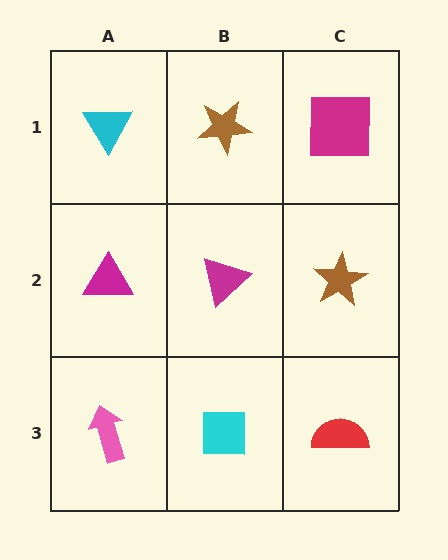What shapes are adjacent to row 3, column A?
A magenta triangle (row 2, column A), a cyan square (row 3, column B).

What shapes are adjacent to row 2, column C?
A magenta square (row 1, column C), a red semicircle (row 3, column C), a magenta triangle (row 2, column B).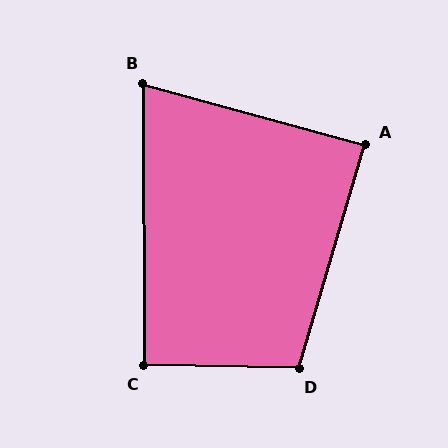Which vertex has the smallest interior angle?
B, at approximately 74 degrees.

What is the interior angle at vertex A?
Approximately 89 degrees (approximately right).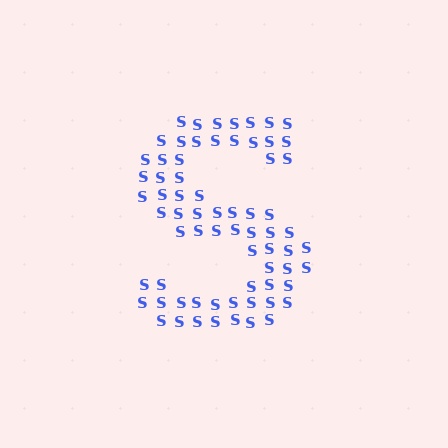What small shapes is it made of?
It is made of small letter S's.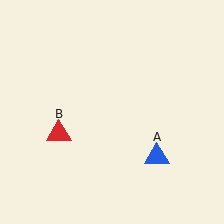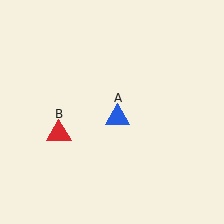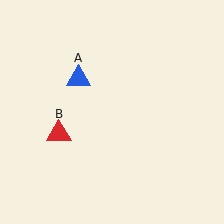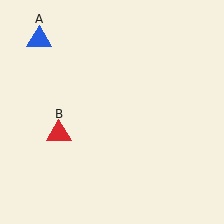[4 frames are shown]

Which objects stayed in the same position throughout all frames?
Red triangle (object B) remained stationary.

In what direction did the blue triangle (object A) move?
The blue triangle (object A) moved up and to the left.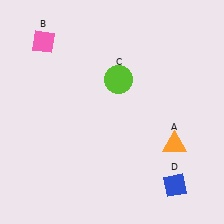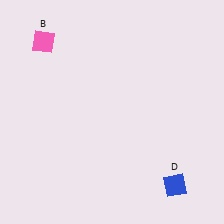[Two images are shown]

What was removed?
The lime circle (C), the orange triangle (A) were removed in Image 2.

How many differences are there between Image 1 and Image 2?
There are 2 differences between the two images.